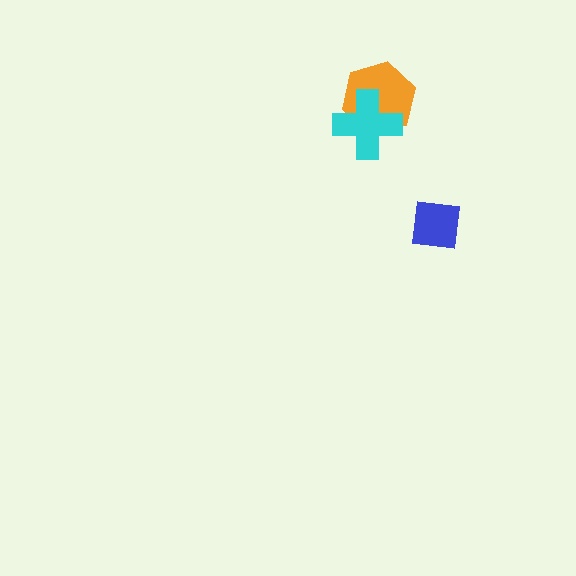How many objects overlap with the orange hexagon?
1 object overlaps with the orange hexagon.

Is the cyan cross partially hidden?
No, no other shape covers it.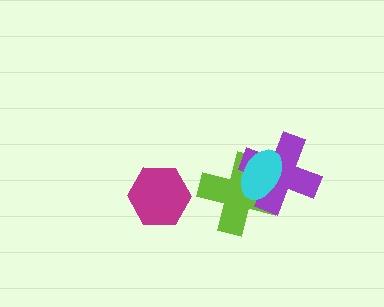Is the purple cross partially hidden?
Yes, it is partially covered by another shape.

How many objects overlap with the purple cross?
2 objects overlap with the purple cross.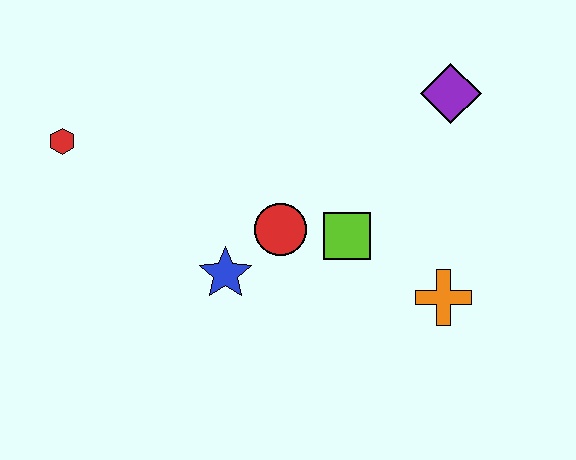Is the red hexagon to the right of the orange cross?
No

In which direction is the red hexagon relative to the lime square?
The red hexagon is to the left of the lime square.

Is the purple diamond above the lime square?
Yes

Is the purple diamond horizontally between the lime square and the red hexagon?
No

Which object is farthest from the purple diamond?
The red hexagon is farthest from the purple diamond.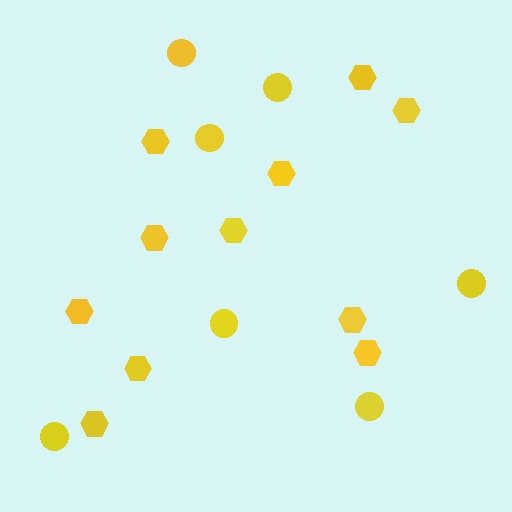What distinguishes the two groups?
There are 2 groups: one group of circles (7) and one group of hexagons (11).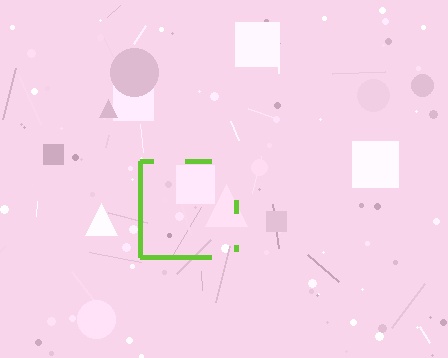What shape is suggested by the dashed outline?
The dashed outline suggests a square.